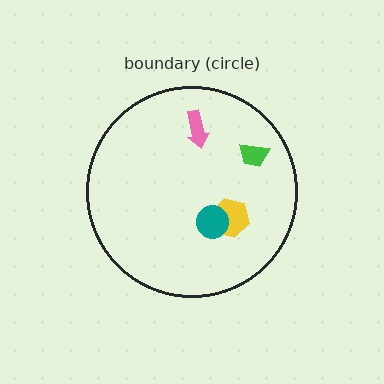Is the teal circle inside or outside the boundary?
Inside.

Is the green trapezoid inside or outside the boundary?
Inside.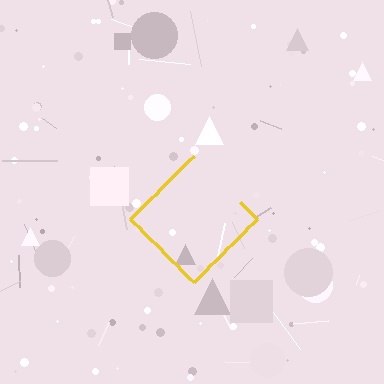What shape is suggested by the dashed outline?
The dashed outline suggests a diamond.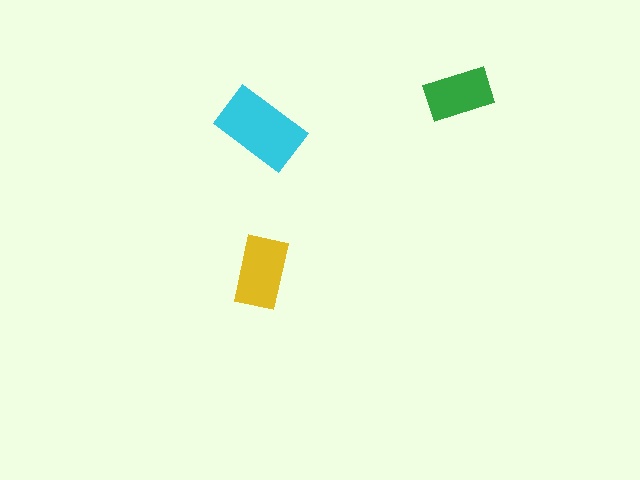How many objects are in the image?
There are 3 objects in the image.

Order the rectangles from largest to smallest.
the cyan one, the yellow one, the green one.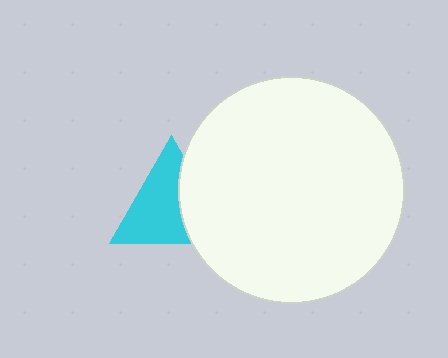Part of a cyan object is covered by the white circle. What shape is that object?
It is a triangle.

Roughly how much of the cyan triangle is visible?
About half of it is visible (roughly 64%).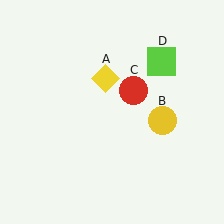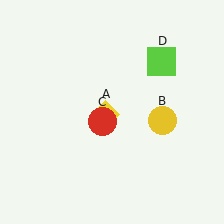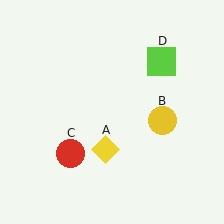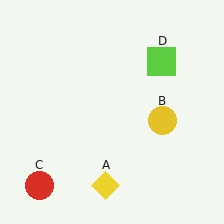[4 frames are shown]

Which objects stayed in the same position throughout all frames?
Yellow circle (object B) and lime square (object D) remained stationary.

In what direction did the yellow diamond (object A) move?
The yellow diamond (object A) moved down.